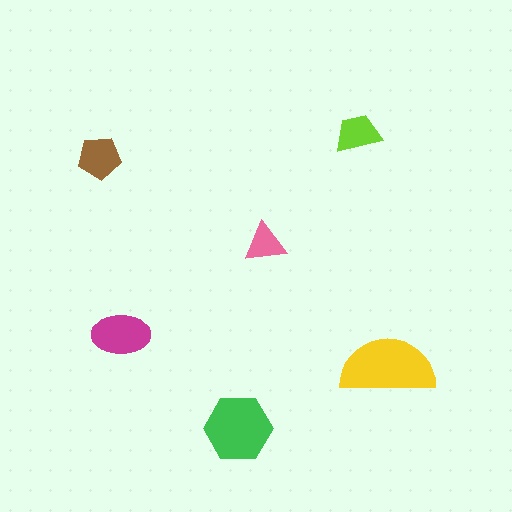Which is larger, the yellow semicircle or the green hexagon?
The yellow semicircle.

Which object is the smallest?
The pink triangle.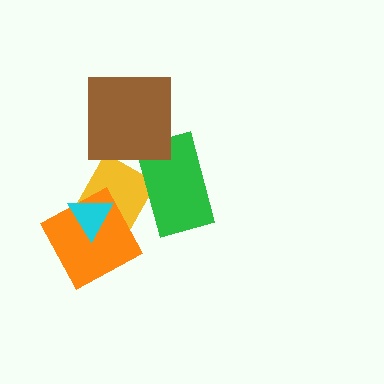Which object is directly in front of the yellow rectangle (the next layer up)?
The orange square is directly in front of the yellow rectangle.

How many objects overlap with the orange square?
2 objects overlap with the orange square.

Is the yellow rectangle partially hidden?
Yes, it is partially covered by another shape.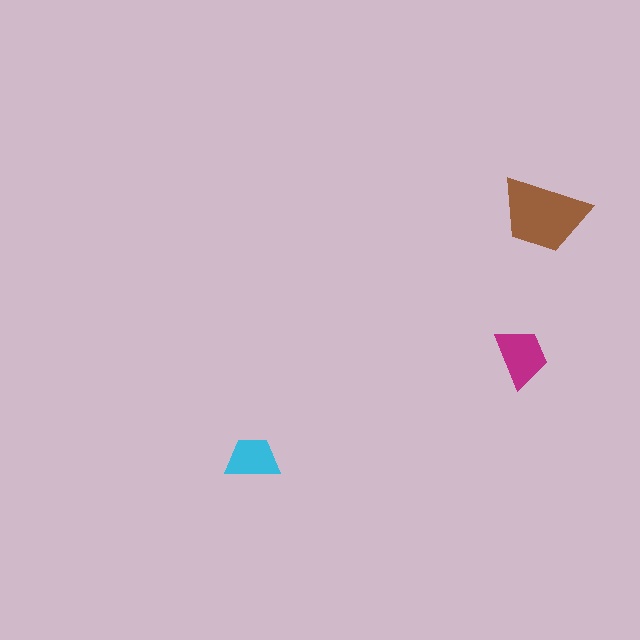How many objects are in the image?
There are 3 objects in the image.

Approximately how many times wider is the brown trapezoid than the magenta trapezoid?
About 1.5 times wider.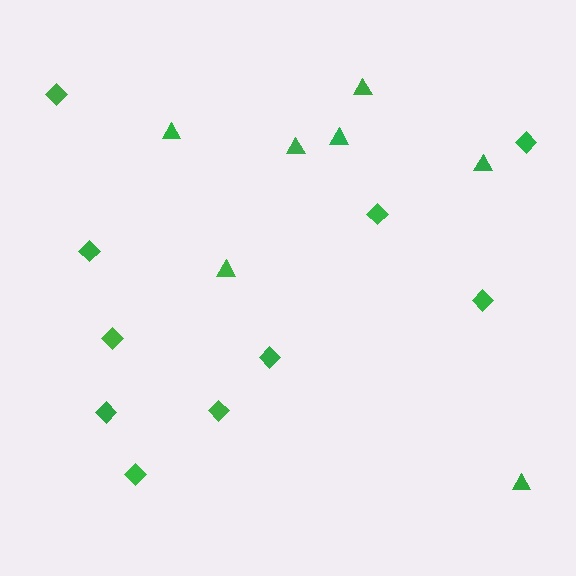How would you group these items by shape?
There are 2 groups: one group of triangles (7) and one group of diamonds (10).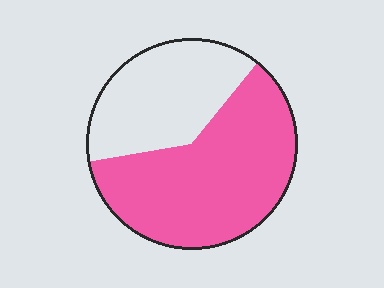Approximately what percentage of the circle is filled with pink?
Approximately 60%.